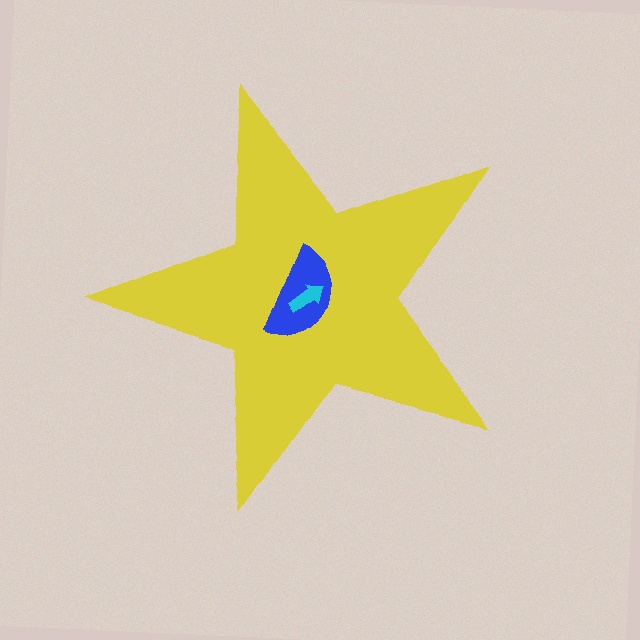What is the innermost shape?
The cyan arrow.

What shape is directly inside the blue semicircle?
The cyan arrow.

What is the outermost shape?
The yellow star.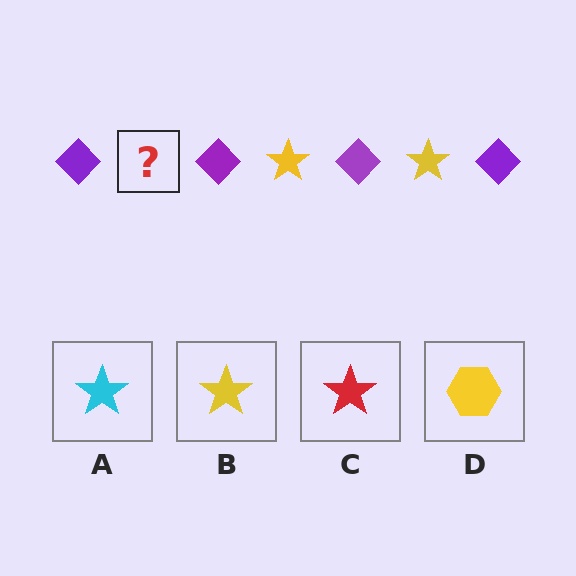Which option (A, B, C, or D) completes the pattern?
B.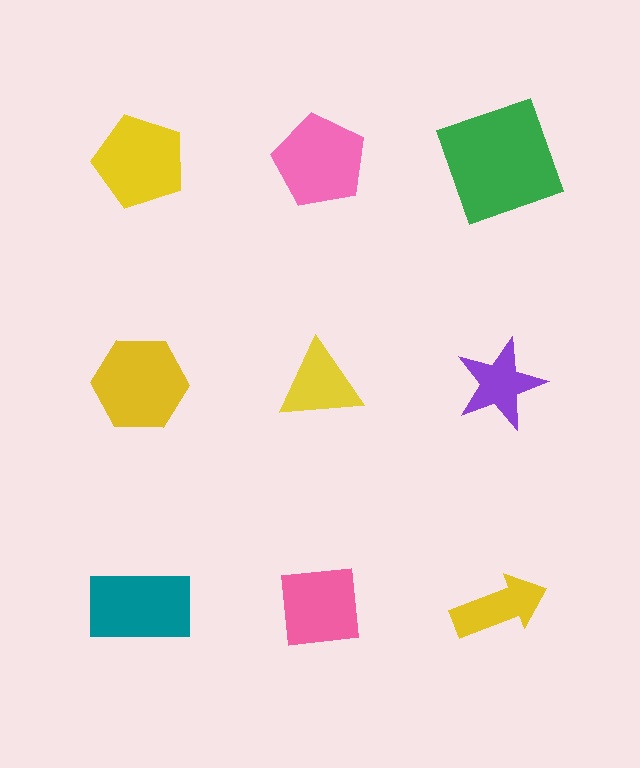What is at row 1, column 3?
A green square.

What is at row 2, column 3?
A purple star.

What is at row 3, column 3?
A yellow arrow.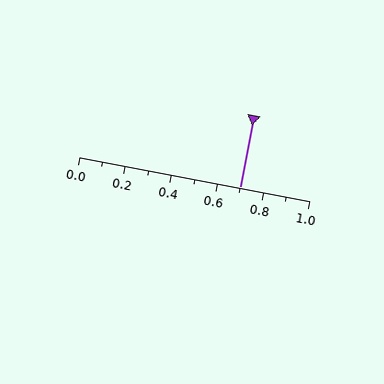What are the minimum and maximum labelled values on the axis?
The axis runs from 0.0 to 1.0.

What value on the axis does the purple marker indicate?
The marker indicates approximately 0.7.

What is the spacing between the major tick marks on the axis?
The major ticks are spaced 0.2 apart.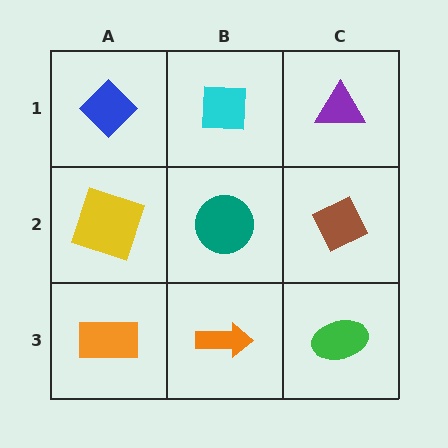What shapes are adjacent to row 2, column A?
A blue diamond (row 1, column A), an orange rectangle (row 3, column A), a teal circle (row 2, column B).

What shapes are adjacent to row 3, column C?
A brown diamond (row 2, column C), an orange arrow (row 3, column B).